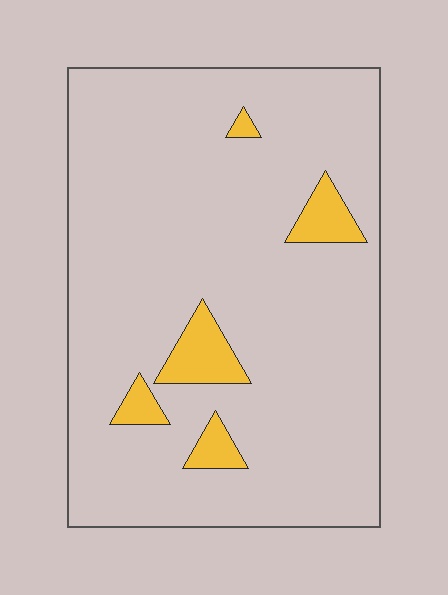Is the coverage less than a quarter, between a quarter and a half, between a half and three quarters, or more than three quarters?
Less than a quarter.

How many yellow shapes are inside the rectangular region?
5.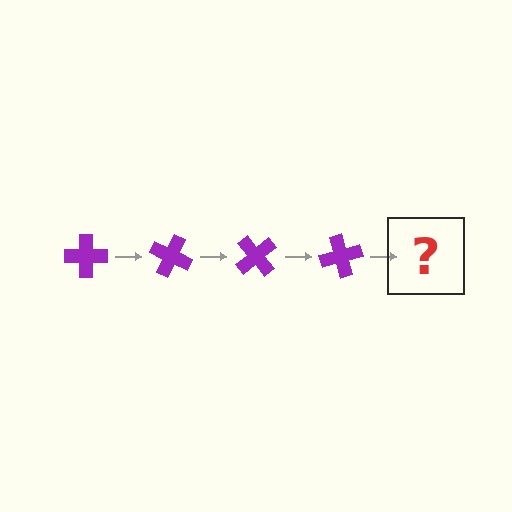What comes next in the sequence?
The next element should be a purple cross rotated 100 degrees.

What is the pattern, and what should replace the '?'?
The pattern is that the cross rotates 25 degrees each step. The '?' should be a purple cross rotated 100 degrees.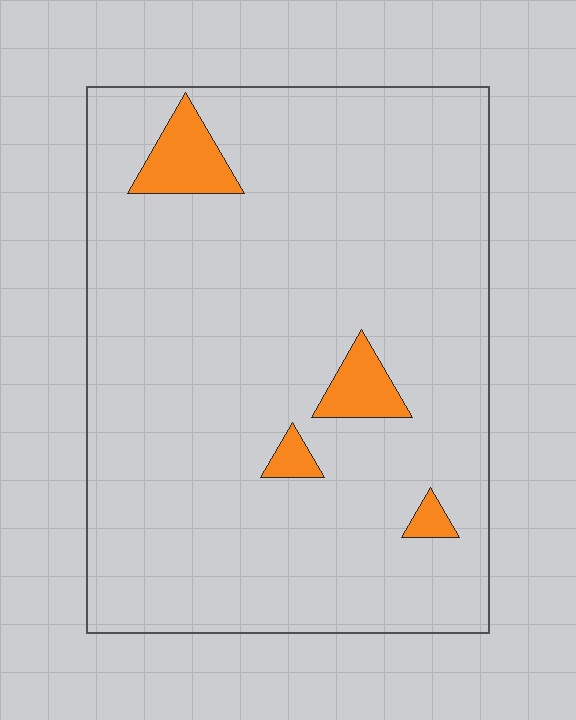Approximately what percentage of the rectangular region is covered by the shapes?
Approximately 5%.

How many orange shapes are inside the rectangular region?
4.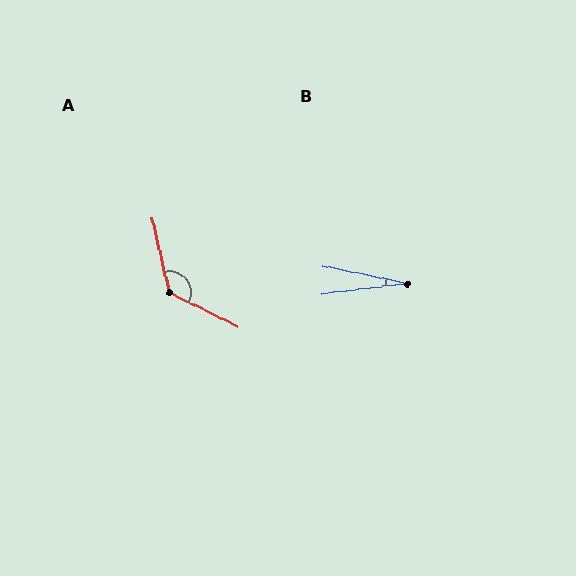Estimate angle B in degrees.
Approximately 19 degrees.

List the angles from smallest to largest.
B (19°), A (129°).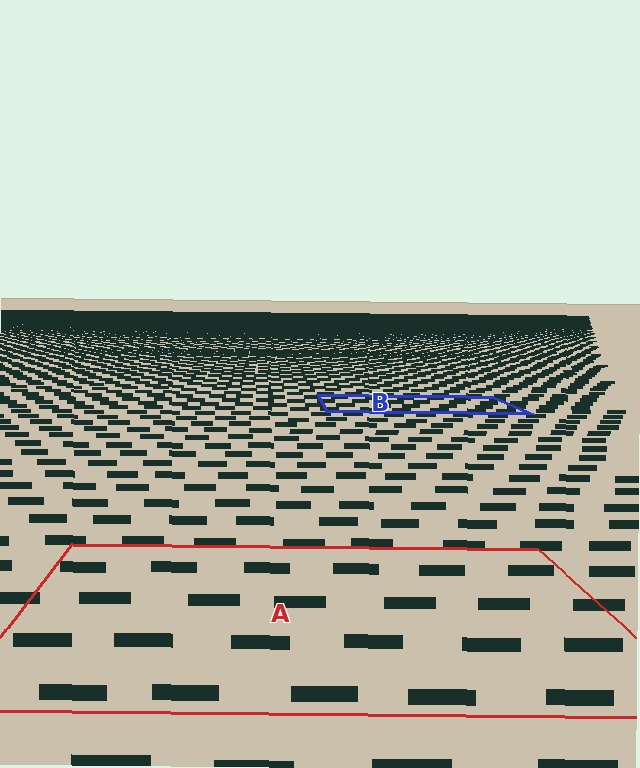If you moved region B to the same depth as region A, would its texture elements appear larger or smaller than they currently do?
They would appear larger. At a closer depth, the same texture elements are projected at a bigger on-screen size.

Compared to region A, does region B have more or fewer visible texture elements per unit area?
Region B has more texture elements per unit area — they are packed more densely because it is farther away.